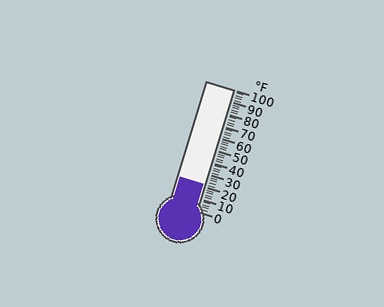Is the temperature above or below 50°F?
The temperature is below 50°F.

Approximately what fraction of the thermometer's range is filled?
The thermometer is filled to approximately 20% of its range.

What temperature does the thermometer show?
The thermometer shows approximately 22°F.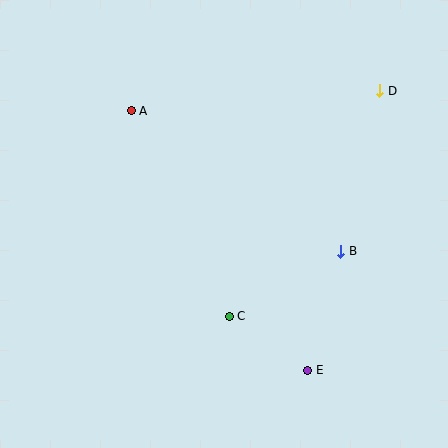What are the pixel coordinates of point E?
Point E is at (308, 370).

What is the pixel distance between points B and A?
The distance between B and A is 252 pixels.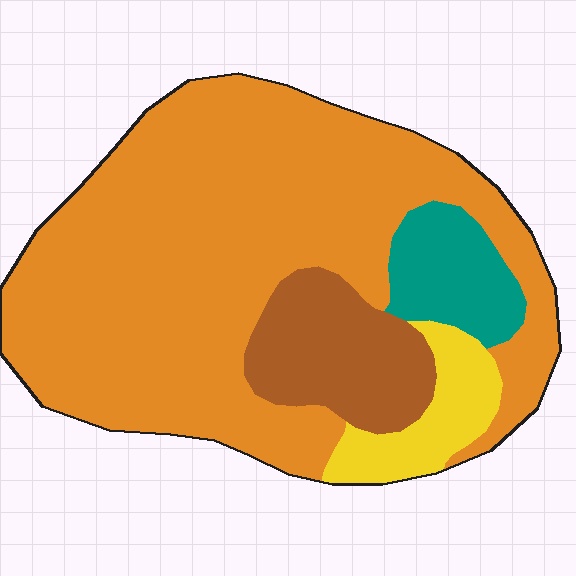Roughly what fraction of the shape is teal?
Teal covers roughly 10% of the shape.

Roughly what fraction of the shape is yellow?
Yellow takes up about one tenth (1/10) of the shape.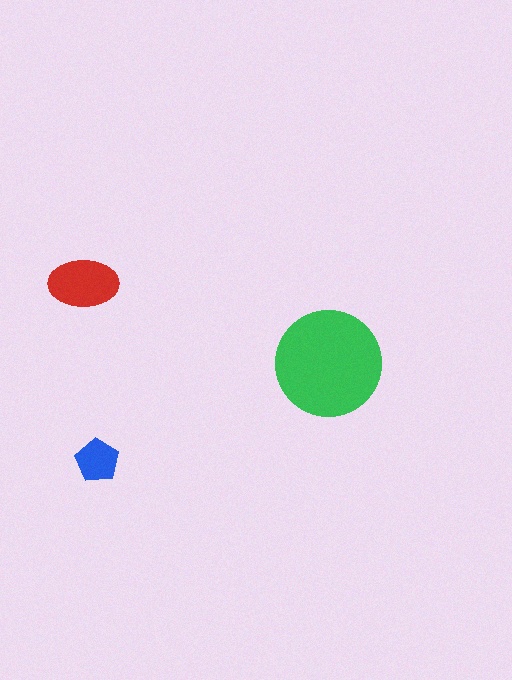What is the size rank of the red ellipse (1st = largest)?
2nd.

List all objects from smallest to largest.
The blue pentagon, the red ellipse, the green circle.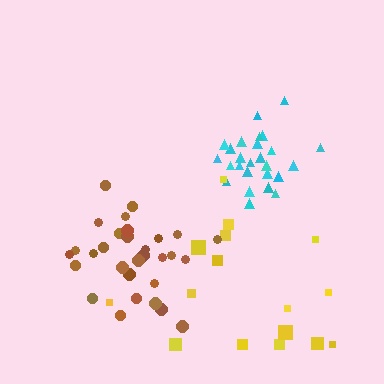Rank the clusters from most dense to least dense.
cyan, brown, yellow.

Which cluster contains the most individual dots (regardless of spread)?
Brown (30).